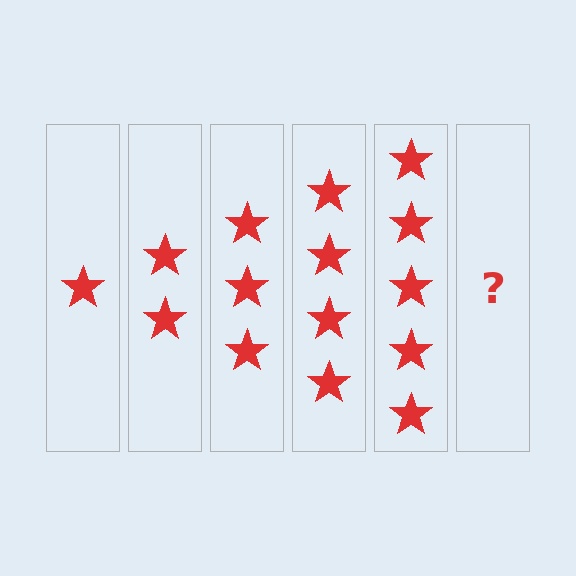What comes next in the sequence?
The next element should be 6 stars.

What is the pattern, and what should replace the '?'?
The pattern is that each step adds one more star. The '?' should be 6 stars.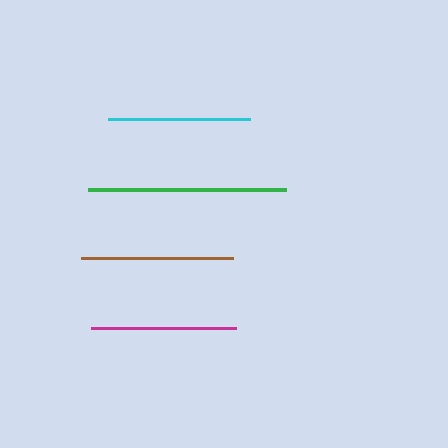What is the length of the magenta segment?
The magenta segment is approximately 145 pixels long.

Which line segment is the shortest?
The cyan line is the shortest at approximately 142 pixels.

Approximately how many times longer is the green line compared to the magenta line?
The green line is approximately 1.4 times the length of the magenta line.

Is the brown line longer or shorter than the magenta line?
The brown line is longer than the magenta line.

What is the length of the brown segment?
The brown segment is approximately 152 pixels long.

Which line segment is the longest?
The green line is the longest at approximately 198 pixels.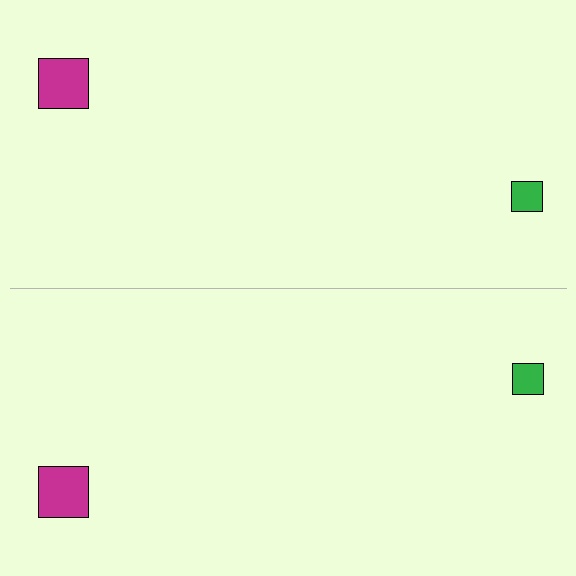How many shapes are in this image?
There are 4 shapes in this image.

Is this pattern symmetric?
Yes, this pattern has bilateral (reflection) symmetry.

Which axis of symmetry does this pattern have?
The pattern has a horizontal axis of symmetry running through the center of the image.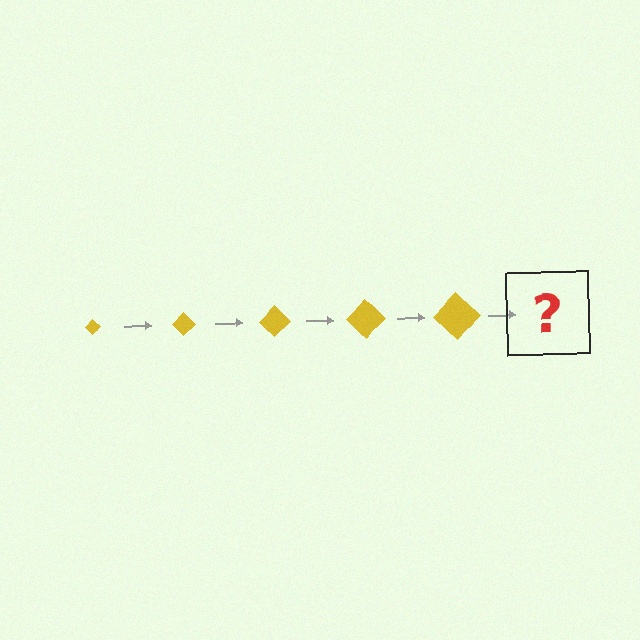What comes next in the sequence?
The next element should be a yellow diamond, larger than the previous one.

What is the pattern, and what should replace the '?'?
The pattern is that the diamond gets progressively larger each step. The '?' should be a yellow diamond, larger than the previous one.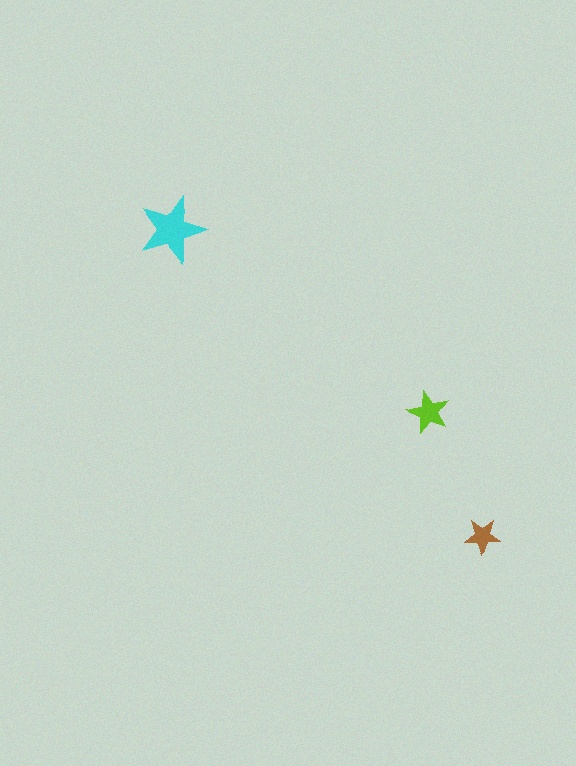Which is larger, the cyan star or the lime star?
The cyan one.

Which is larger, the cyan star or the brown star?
The cyan one.